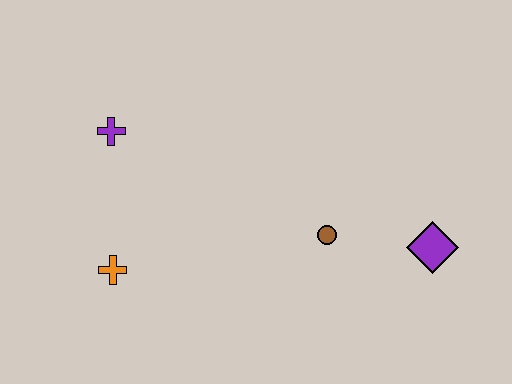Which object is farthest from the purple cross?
The purple diamond is farthest from the purple cross.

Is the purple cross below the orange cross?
No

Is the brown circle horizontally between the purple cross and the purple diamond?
Yes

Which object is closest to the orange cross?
The purple cross is closest to the orange cross.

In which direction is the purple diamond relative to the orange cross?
The purple diamond is to the right of the orange cross.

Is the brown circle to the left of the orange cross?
No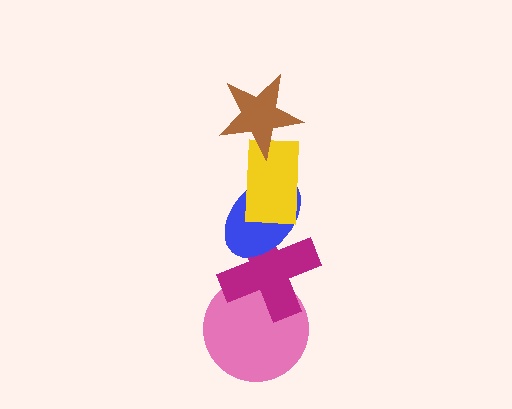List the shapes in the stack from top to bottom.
From top to bottom: the brown star, the yellow rectangle, the blue ellipse, the magenta cross, the pink circle.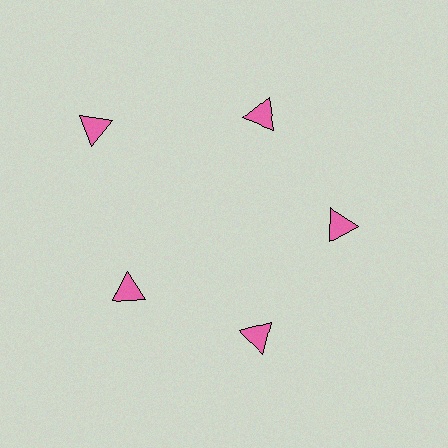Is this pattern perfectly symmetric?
No. The 5 pink triangles are arranged in a ring, but one element near the 10 o'clock position is pushed outward from the center, breaking the 5-fold rotational symmetry.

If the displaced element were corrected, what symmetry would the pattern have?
It would have 5-fold rotational symmetry — the pattern would map onto itself every 72 degrees.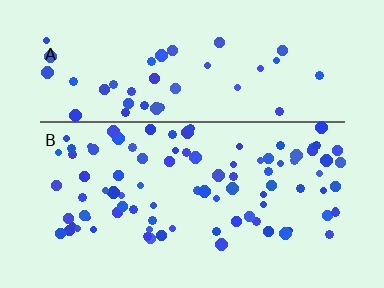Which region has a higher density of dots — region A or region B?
B (the bottom).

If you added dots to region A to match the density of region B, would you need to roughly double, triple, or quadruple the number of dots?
Approximately double.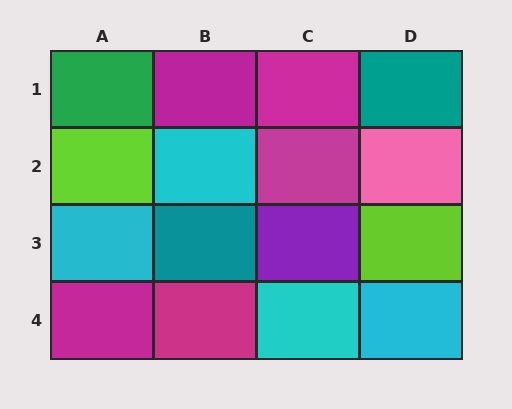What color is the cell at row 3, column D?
Lime.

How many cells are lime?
2 cells are lime.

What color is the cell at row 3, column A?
Cyan.